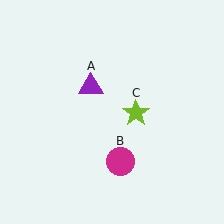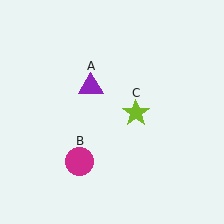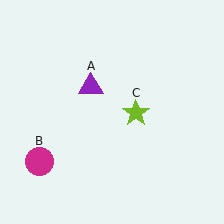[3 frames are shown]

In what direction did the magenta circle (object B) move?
The magenta circle (object B) moved left.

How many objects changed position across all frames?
1 object changed position: magenta circle (object B).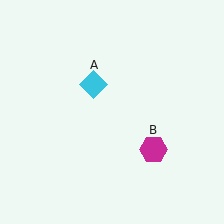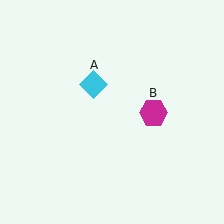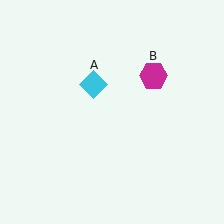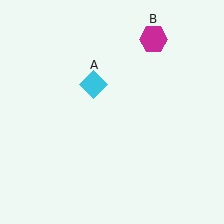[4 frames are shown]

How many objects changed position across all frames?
1 object changed position: magenta hexagon (object B).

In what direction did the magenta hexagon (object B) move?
The magenta hexagon (object B) moved up.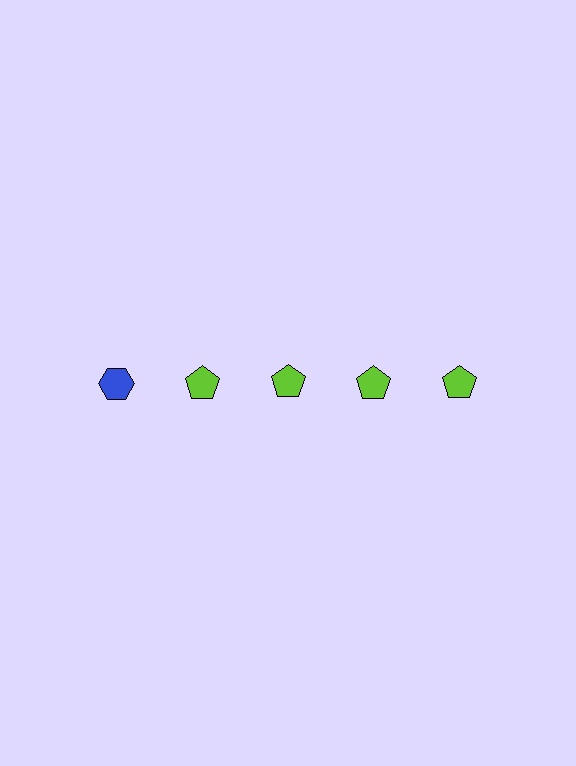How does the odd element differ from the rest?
It differs in both color (blue instead of lime) and shape (hexagon instead of pentagon).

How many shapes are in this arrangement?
There are 5 shapes arranged in a grid pattern.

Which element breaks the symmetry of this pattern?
The blue hexagon in the top row, leftmost column breaks the symmetry. All other shapes are lime pentagons.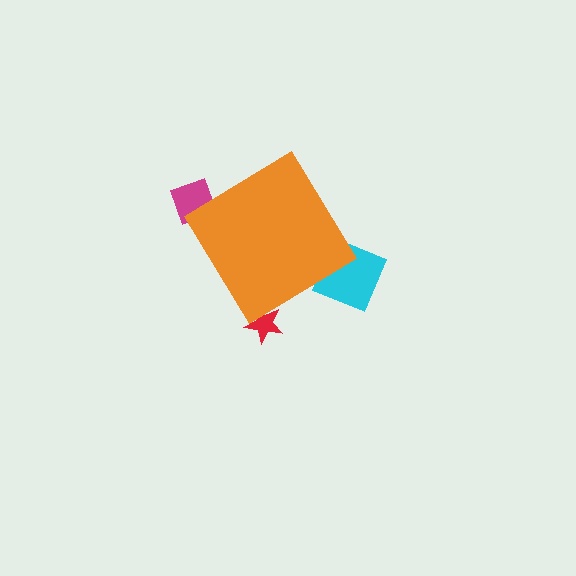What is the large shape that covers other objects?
An orange diamond.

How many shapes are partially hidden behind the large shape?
3 shapes are partially hidden.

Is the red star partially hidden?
Yes, the red star is partially hidden behind the orange diamond.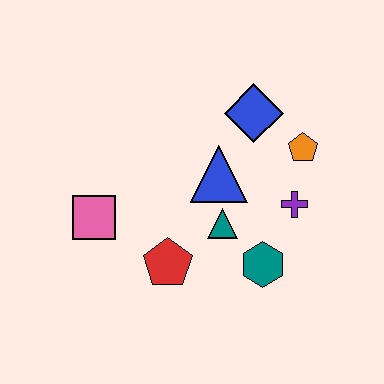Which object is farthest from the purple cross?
The pink square is farthest from the purple cross.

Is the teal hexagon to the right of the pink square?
Yes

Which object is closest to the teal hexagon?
The teal triangle is closest to the teal hexagon.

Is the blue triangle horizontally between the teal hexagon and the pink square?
Yes